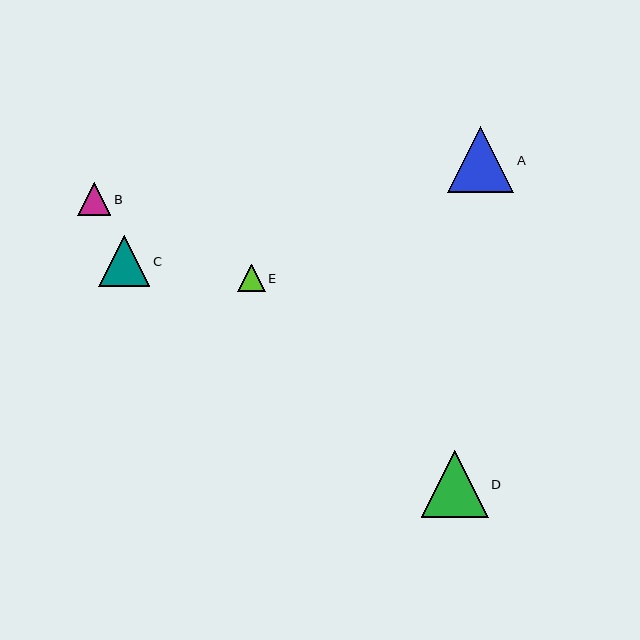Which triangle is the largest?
Triangle D is the largest with a size of approximately 67 pixels.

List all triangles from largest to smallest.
From largest to smallest: D, A, C, B, E.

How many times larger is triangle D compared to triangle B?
Triangle D is approximately 2.0 times the size of triangle B.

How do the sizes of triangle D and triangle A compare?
Triangle D and triangle A are approximately the same size.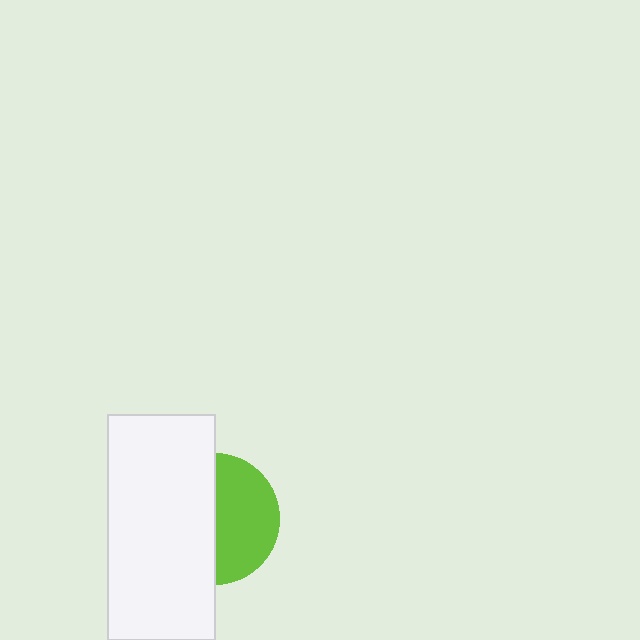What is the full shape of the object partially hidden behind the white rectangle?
The partially hidden object is a lime circle.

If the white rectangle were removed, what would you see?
You would see the complete lime circle.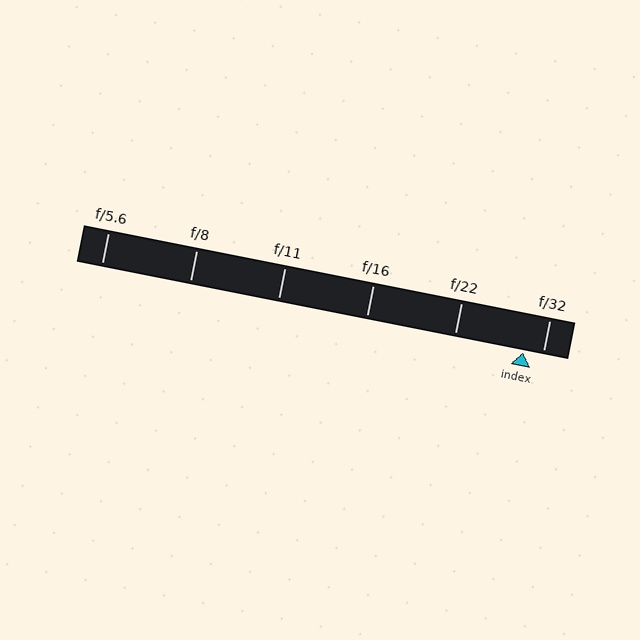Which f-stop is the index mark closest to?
The index mark is closest to f/32.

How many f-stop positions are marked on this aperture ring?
There are 6 f-stop positions marked.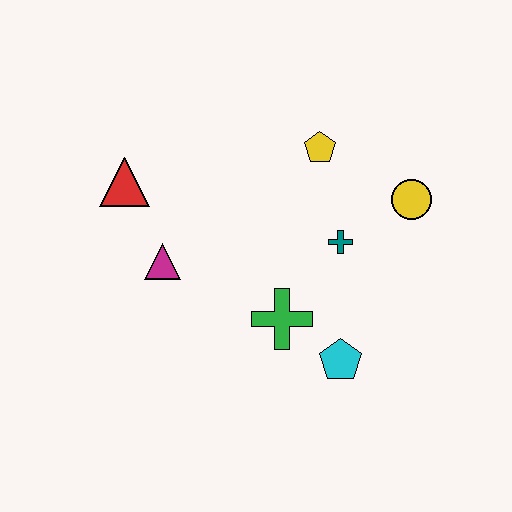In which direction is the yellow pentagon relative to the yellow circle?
The yellow pentagon is to the left of the yellow circle.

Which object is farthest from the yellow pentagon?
The cyan pentagon is farthest from the yellow pentagon.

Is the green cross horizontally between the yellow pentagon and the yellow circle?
No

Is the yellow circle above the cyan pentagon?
Yes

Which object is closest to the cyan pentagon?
The green cross is closest to the cyan pentagon.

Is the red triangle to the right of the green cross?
No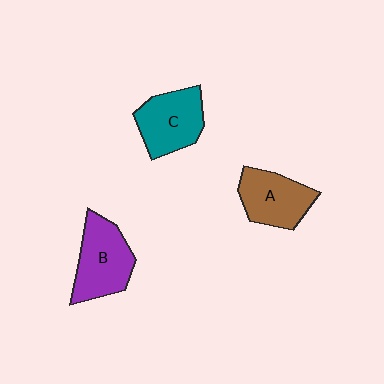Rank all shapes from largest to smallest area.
From largest to smallest: B (purple), C (teal), A (brown).